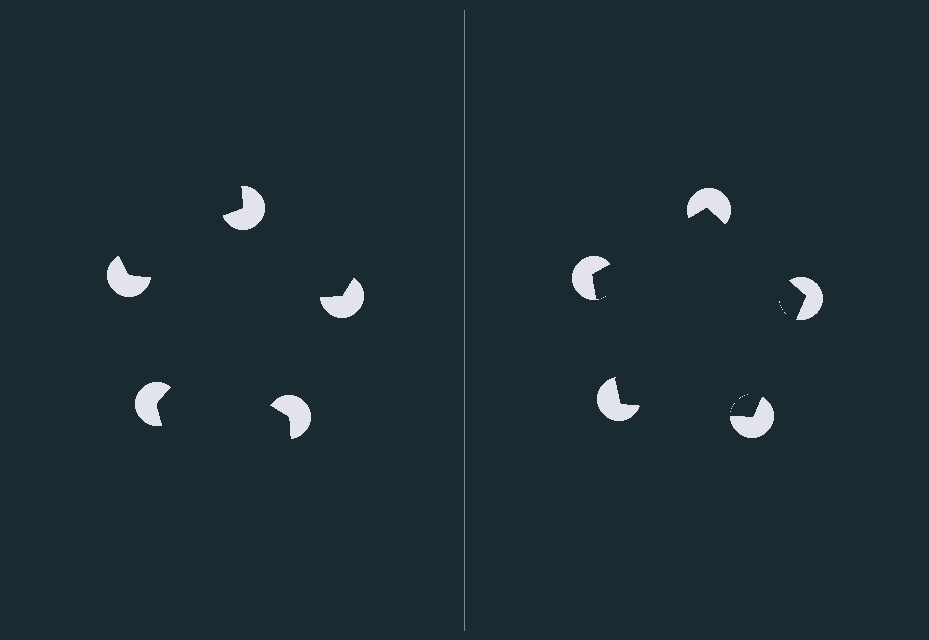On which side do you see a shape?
An illusory pentagon appears on the right side. On the left side the wedge cuts are rotated, so no coherent shape forms.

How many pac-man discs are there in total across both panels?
10 — 5 on each side.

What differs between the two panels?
The pac-man discs are positioned identically on both sides; only the wedge orientations differ. On the right they align to a pentagon; on the left they are misaligned.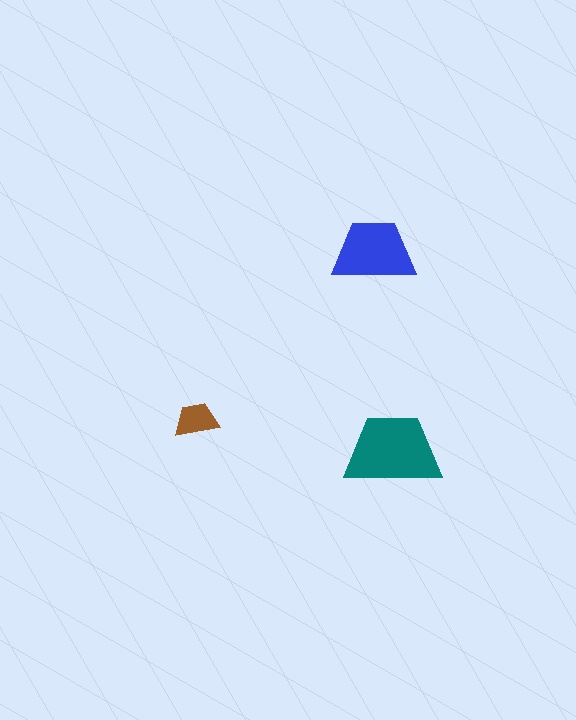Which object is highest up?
The blue trapezoid is topmost.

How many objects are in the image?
There are 3 objects in the image.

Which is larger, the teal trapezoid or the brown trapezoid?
The teal one.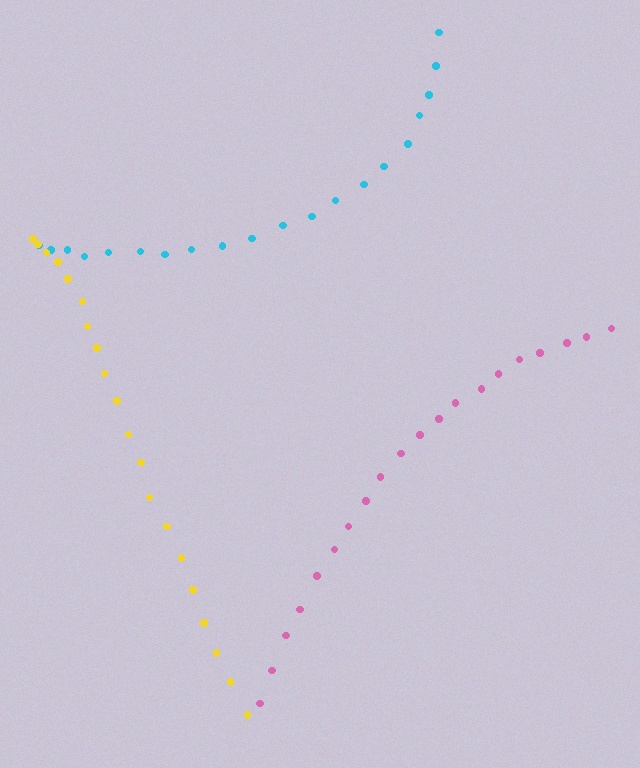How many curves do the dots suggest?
There are 3 distinct paths.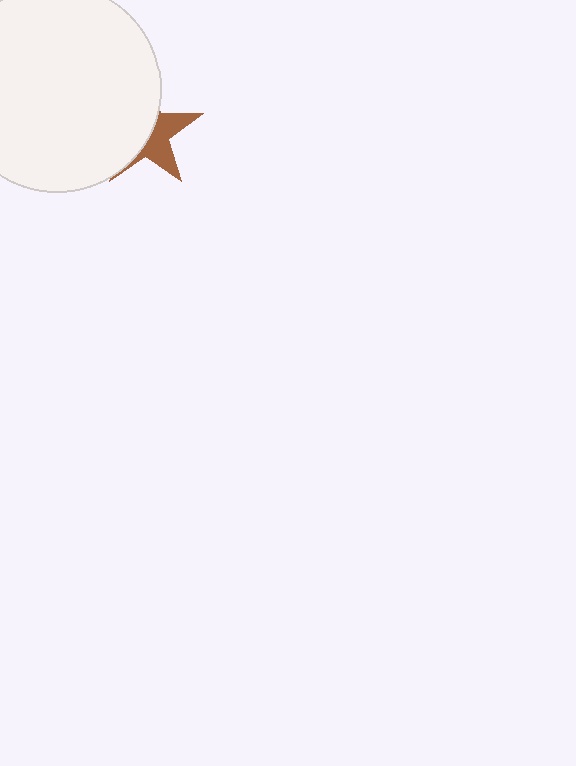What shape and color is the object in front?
The object in front is a white circle.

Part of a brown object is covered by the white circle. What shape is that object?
It is a star.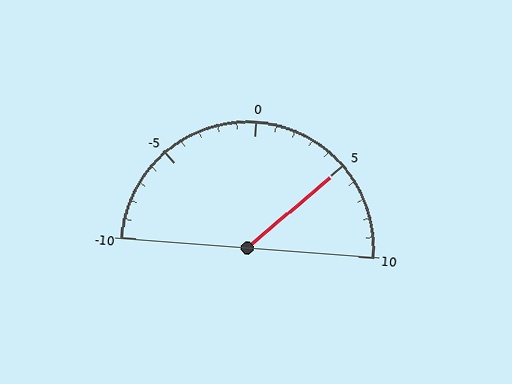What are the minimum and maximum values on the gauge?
The gauge ranges from -10 to 10.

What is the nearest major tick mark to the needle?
The nearest major tick mark is 5.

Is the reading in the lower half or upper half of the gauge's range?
The reading is in the upper half of the range (-10 to 10).